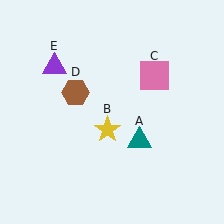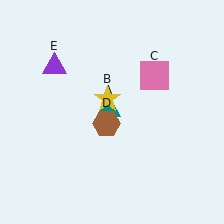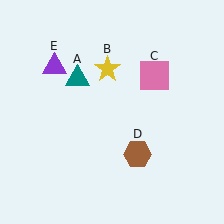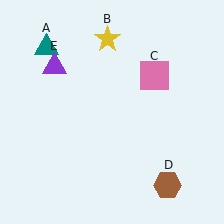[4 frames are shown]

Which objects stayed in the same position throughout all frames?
Pink square (object C) and purple triangle (object E) remained stationary.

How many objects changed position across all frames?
3 objects changed position: teal triangle (object A), yellow star (object B), brown hexagon (object D).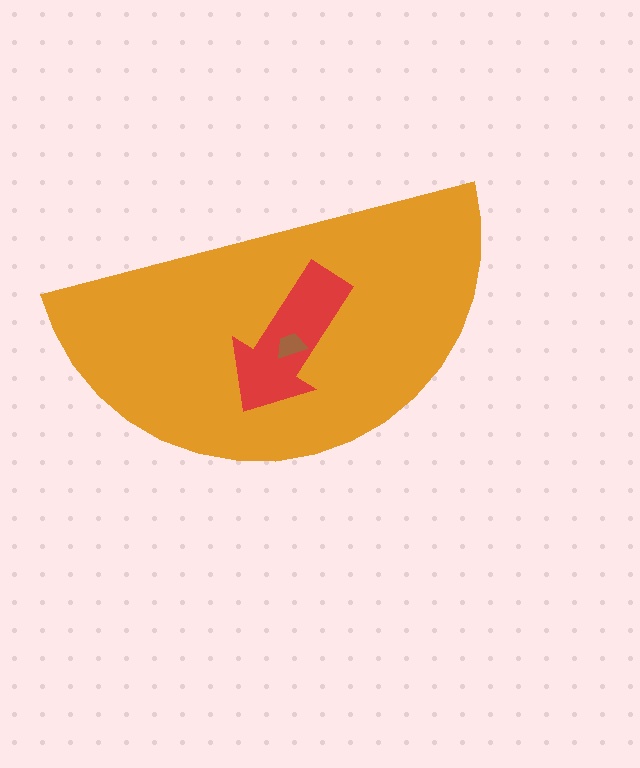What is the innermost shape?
The brown trapezoid.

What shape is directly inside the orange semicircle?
The red arrow.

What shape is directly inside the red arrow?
The brown trapezoid.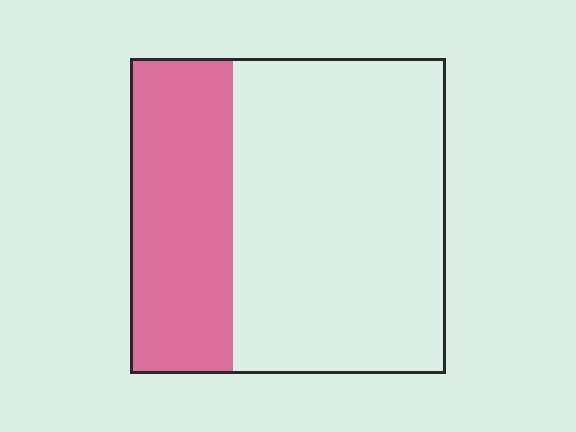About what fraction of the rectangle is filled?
About one third (1/3).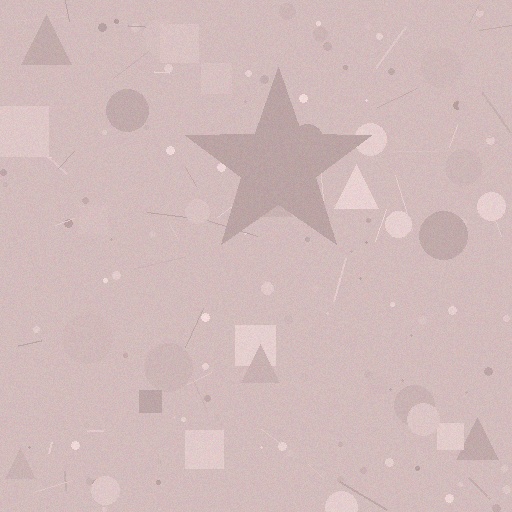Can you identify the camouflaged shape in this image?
The camouflaged shape is a star.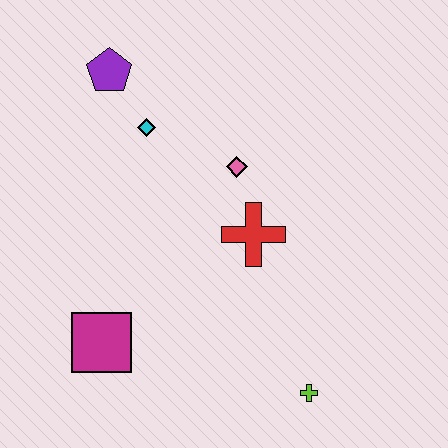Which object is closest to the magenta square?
The red cross is closest to the magenta square.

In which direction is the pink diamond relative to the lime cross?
The pink diamond is above the lime cross.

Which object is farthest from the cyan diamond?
The lime cross is farthest from the cyan diamond.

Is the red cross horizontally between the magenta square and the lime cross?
Yes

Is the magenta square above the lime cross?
Yes